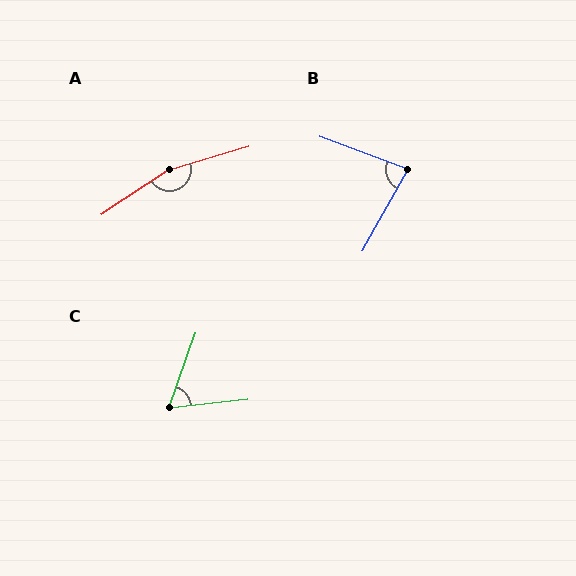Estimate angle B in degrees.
Approximately 81 degrees.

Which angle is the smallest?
C, at approximately 64 degrees.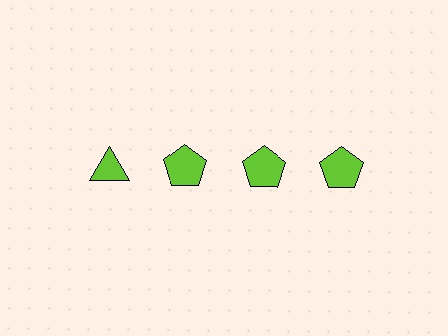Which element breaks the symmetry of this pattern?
The lime triangle in the top row, leftmost column breaks the symmetry. All other shapes are lime pentagons.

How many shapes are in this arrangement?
There are 4 shapes arranged in a grid pattern.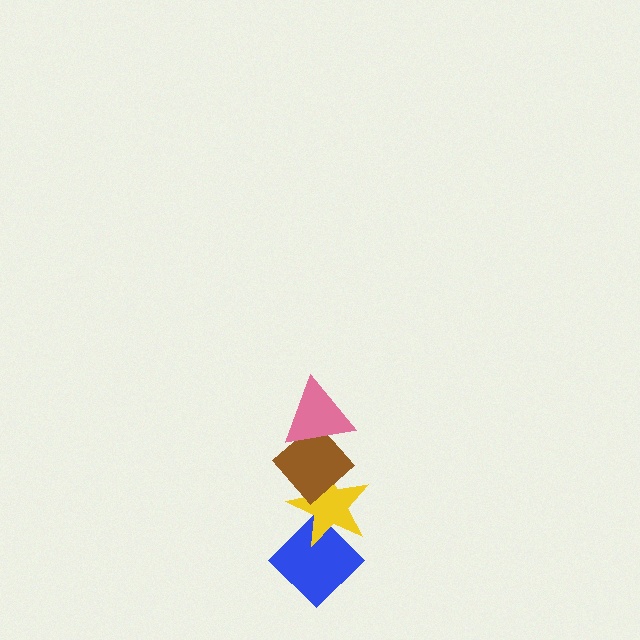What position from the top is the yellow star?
The yellow star is 3rd from the top.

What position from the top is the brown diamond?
The brown diamond is 2nd from the top.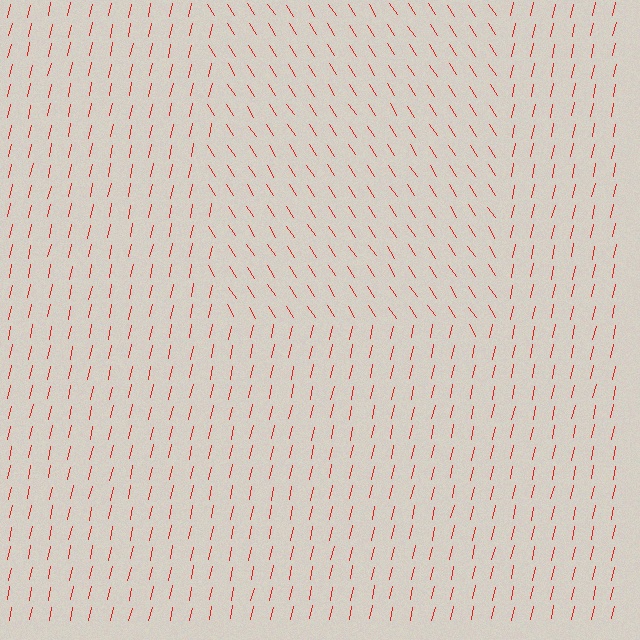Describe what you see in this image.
The image is filled with small red line segments. A rectangle region in the image has lines oriented differently from the surrounding lines, creating a visible texture boundary.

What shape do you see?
I see a rectangle.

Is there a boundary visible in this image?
Yes, there is a texture boundary formed by a change in line orientation.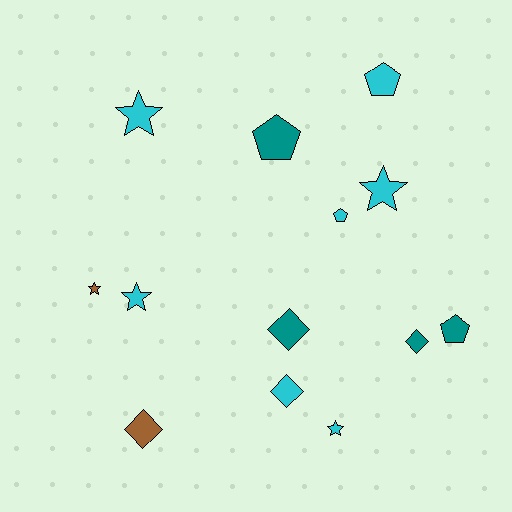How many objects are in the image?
There are 13 objects.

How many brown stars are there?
There is 1 brown star.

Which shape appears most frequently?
Star, with 5 objects.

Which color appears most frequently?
Cyan, with 7 objects.